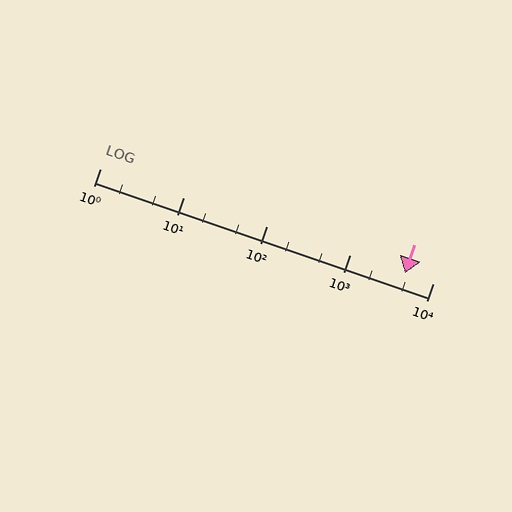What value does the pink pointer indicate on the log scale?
The pointer indicates approximately 4600.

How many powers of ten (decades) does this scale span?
The scale spans 4 decades, from 1 to 10000.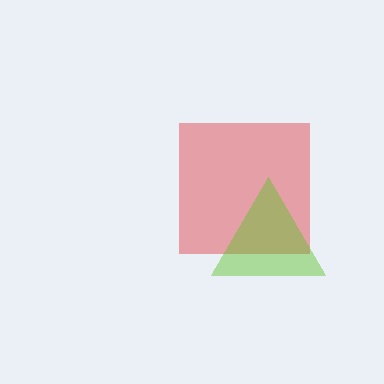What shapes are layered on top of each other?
The layered shapes are: a red square, a lime triangle.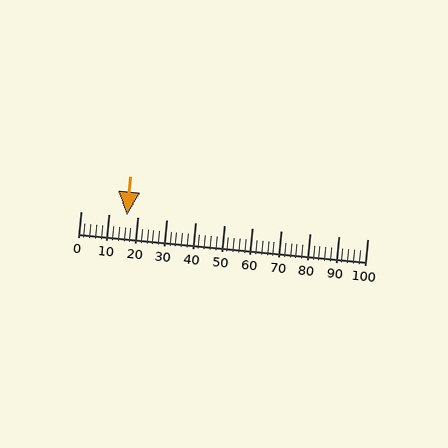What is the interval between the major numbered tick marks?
The major tick marks are spaced 10 units apart.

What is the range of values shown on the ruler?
The ruler shows values from 0 to 100.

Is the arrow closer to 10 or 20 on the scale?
The arrow is closer to 20.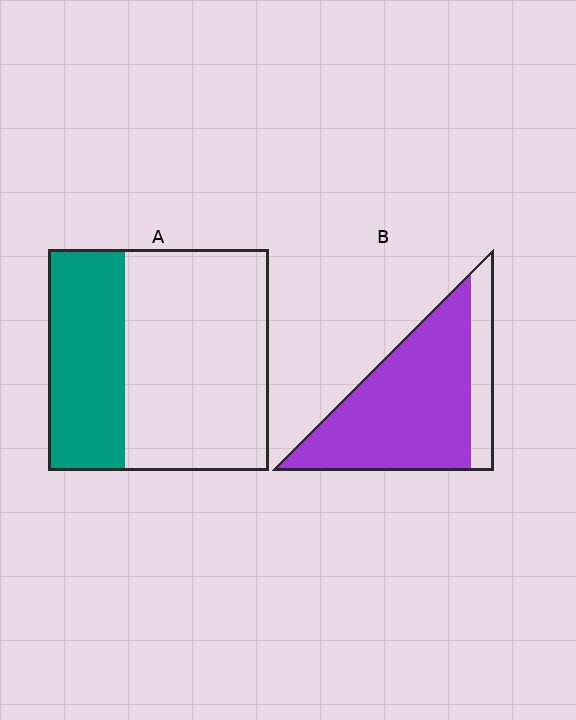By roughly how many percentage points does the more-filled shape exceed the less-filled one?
By roughly 45 percentage points (B over A).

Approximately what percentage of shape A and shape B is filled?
A is approximately 35% and B is approximately 80%.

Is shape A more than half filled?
No.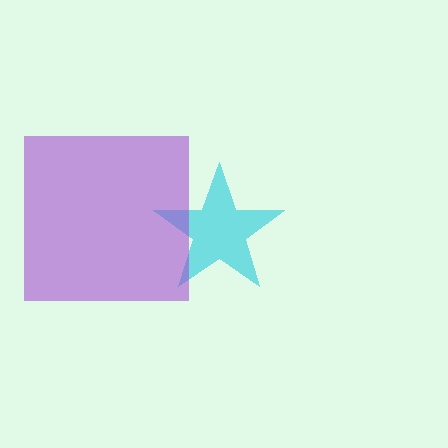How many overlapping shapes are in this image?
There are 2 overlapping shapes in the image.